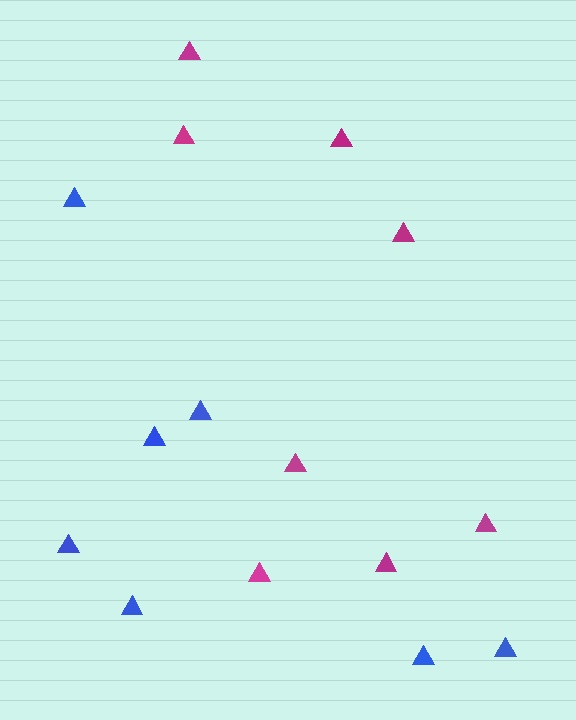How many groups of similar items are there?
There are 2 groups: one group of magenta triangles (8) and one group of blue triangles (7).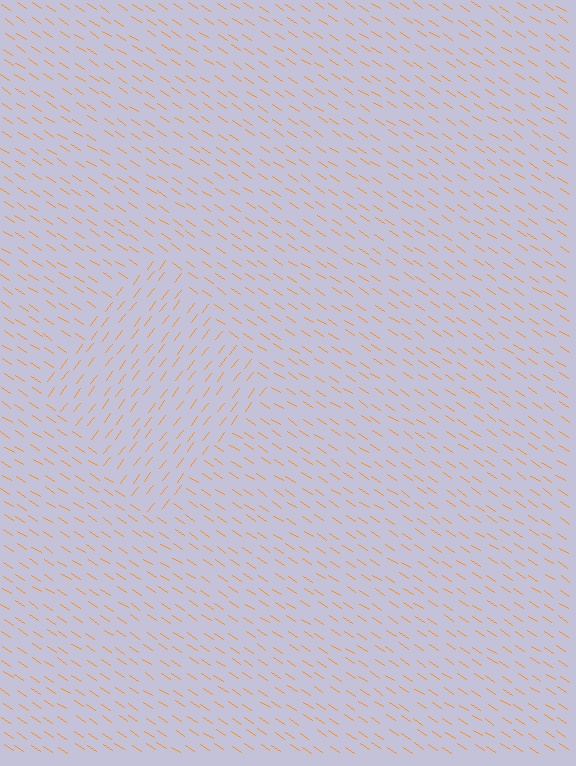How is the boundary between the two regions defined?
The boundary is defined purely by a change in line orientation (approximately 86 degrees difference). All lines are the same color and thickness.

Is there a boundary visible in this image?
Yes, there is a texture boundary formed by a change in line orientation.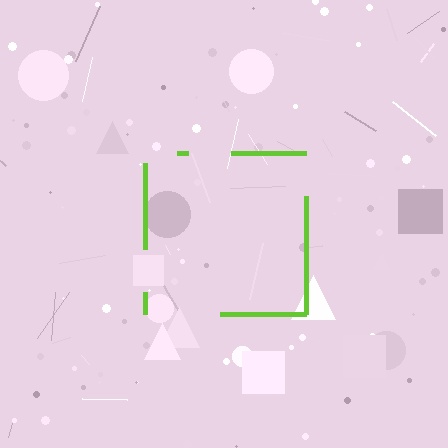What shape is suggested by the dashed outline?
The dashed outline suggests a square.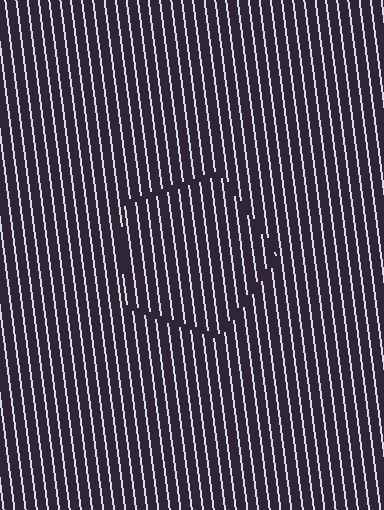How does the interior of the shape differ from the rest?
The interior of the shape contains the same grating, shifted by half a period — the contour is defined by the phase discontinuity where line-ends from the inner and outer gratings abut.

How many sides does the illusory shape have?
5 sides — the line-ends trace a pentagon.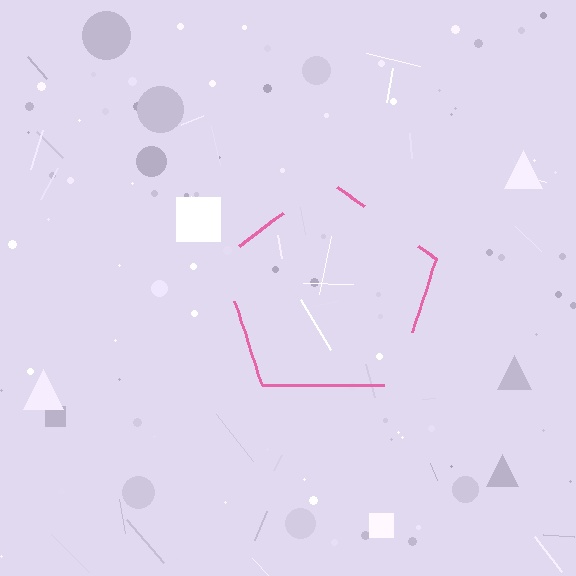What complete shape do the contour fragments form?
The contour fragments form a pentagon.